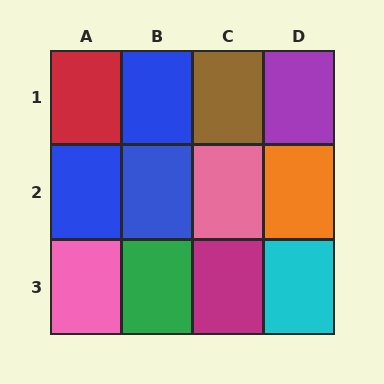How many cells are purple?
1 cell is purple.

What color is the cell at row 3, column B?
Green.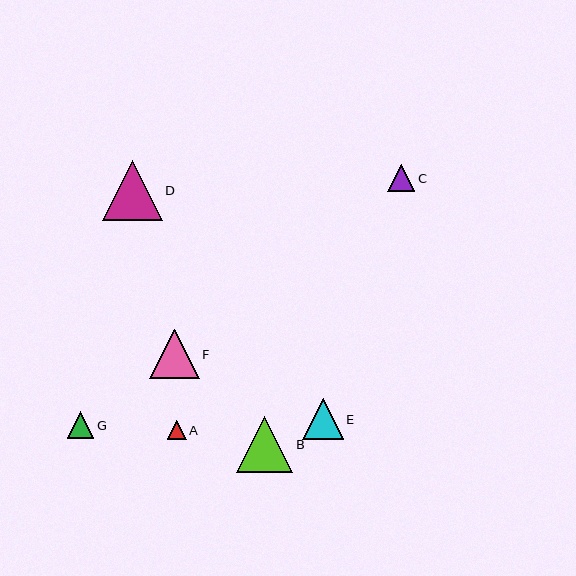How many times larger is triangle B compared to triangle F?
Triangle B is approximately 1.1 times the size of triangle F.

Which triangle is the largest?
Triangle D is the largest with a size of approximately 60 pixels.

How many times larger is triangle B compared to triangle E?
Triangle B is approximately 1.4 times the size of triangle E.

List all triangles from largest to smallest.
From largest to smallest: D, B, F, E, C, G, A.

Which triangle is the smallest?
Triangle A is the smallest with a size of approximately 18 pixels.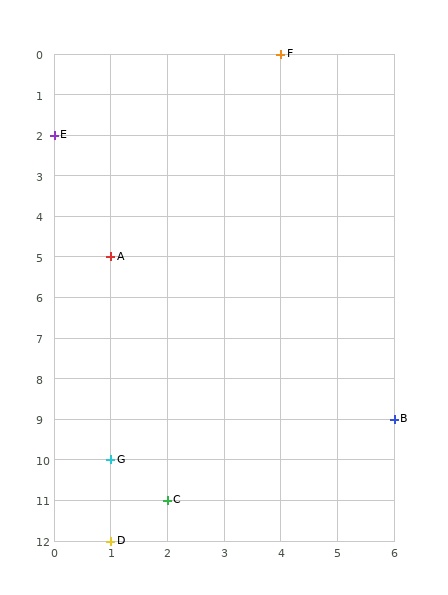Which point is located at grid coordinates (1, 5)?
Point A is at (1, 5).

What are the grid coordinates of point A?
Point A is at grid coordinates (1, 5).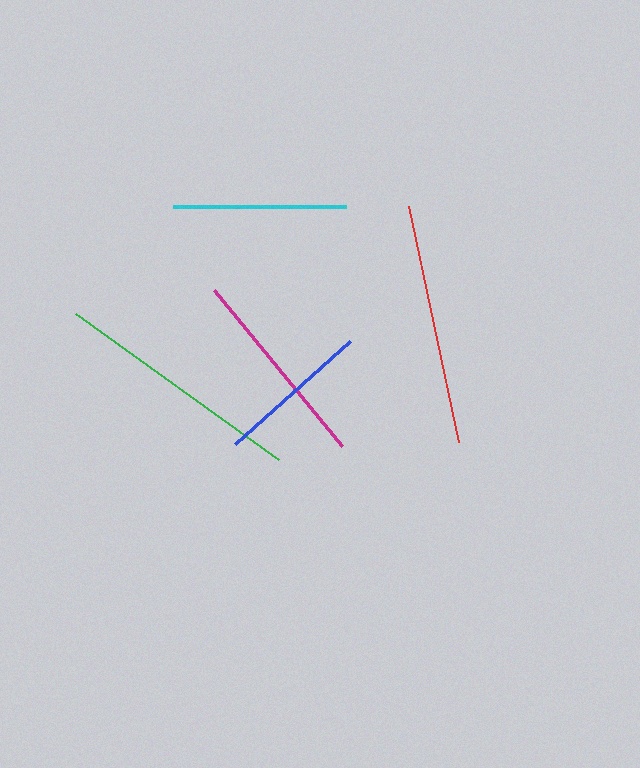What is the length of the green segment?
The green segment is approximately 251 pixels long.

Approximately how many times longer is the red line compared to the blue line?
The red line is approximately 1.6 times the length of the blue line.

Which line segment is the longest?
The green line is the longest at approximately 251 pixels.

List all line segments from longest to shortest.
From longest to shortest: green, red, magenta, cyan, blue.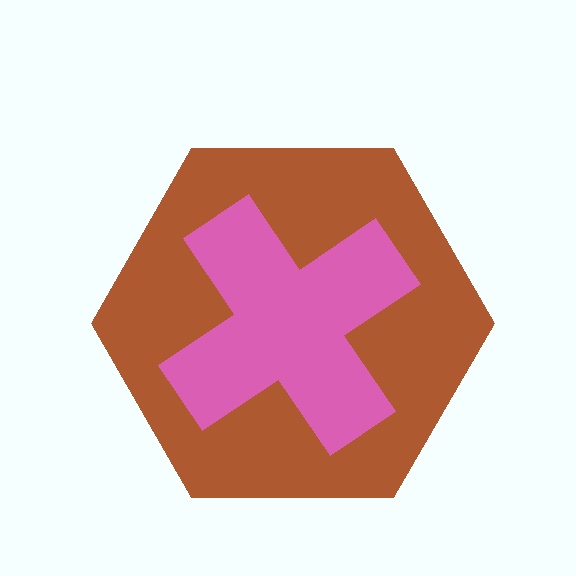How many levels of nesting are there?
2.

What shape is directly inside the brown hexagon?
The pink cross.